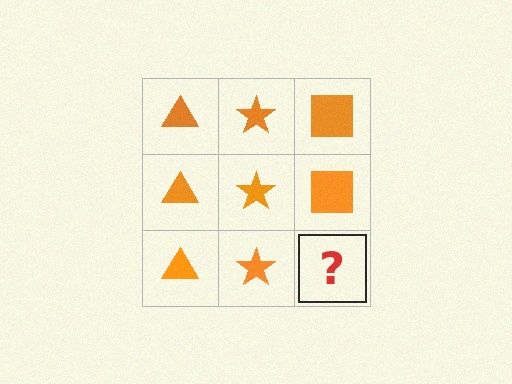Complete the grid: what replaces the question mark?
The question mark should be replaced with an orange square.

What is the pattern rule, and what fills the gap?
The rule is that each column has a consistent shape. The gap should be filled with an orange square.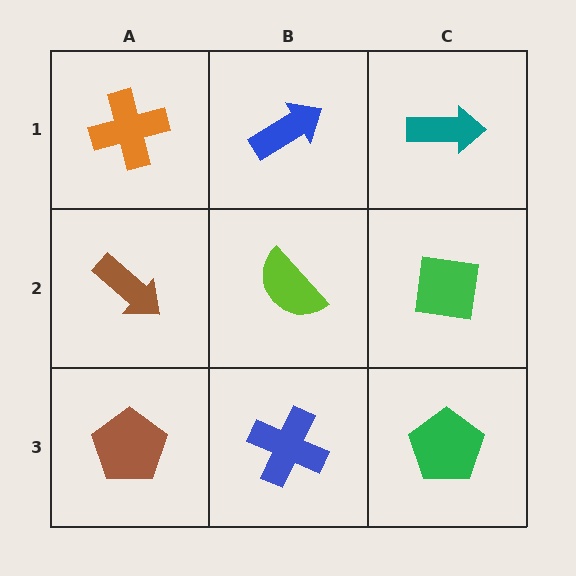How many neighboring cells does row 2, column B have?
4.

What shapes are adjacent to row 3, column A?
A brown arrow (row 2, column A), a blue cross (row 3, column B).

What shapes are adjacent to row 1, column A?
A brown arrow (row 2, column A), a blue arrow (row 1, column B).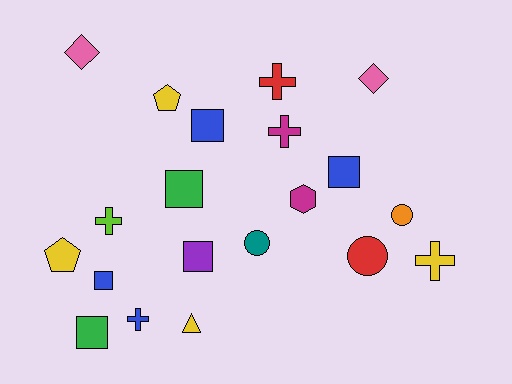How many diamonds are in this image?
There are 2 diamonds.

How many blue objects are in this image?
There are 4 blue objects.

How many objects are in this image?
There are 20 objects.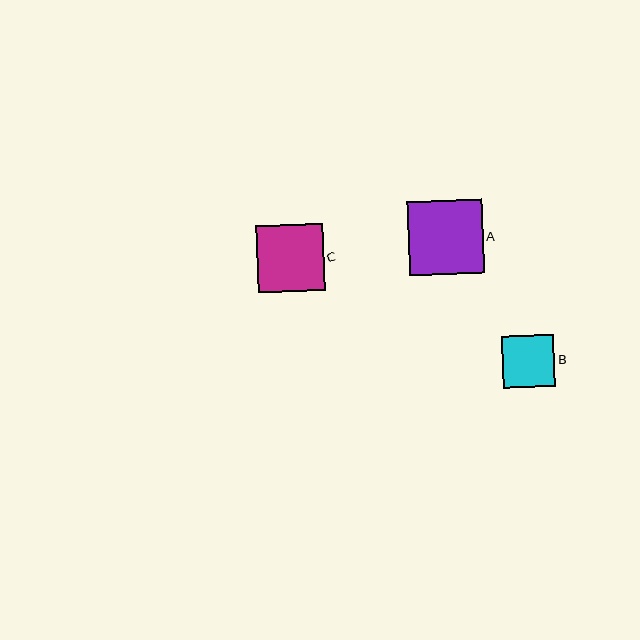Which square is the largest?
Square A is the largest with a size of approximately 74 pixels.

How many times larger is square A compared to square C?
Square A is approximately 1.1 times the size of square C.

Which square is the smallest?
Square B is the smallest with a size of approximately 52 pixels.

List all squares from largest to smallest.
From largest to smallest: A, C, B.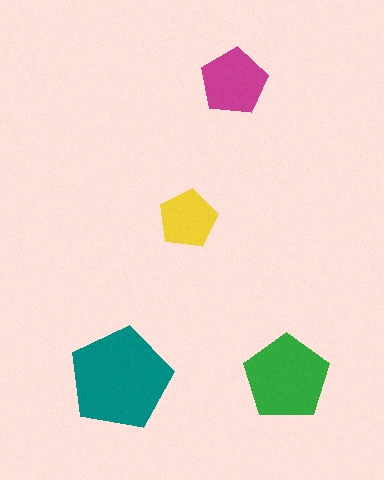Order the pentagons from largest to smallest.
the teal one, the green one, the magenta one, the yellow one.